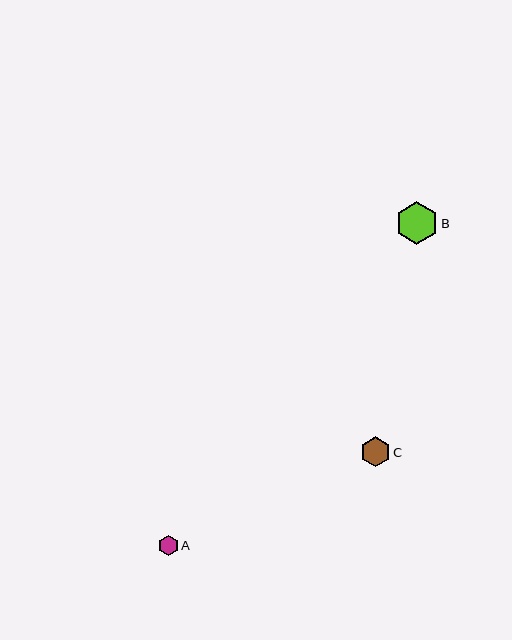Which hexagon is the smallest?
Hexagon A is the smallest with a size of approximately 20 pixels.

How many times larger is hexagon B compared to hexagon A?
Hexagon B is approximately 2.1 times the size of hexagon A.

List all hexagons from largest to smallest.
From largest to smallest: B, C, A.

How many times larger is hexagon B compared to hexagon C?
Hexagon B is approximately 1.4 times the size of hexagon C.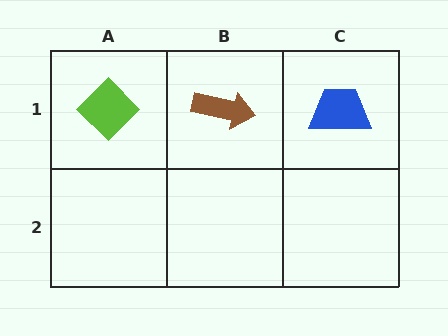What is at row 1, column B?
A brown arrow.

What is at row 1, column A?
A lime diamond.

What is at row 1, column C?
A blue trapezoid.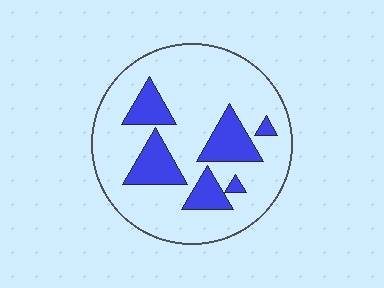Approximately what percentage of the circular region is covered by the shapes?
Approximately 20%.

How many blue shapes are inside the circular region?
6.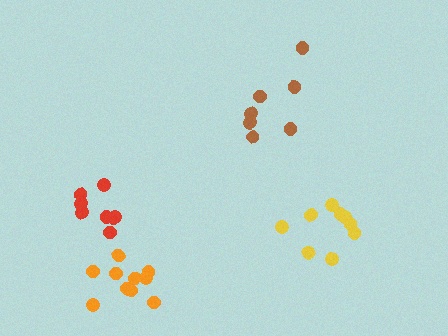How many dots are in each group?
Group 1: 7 dots, Group 2: 8 dots, Group 3: 9 dots, Group 4: 11 dots (35 total).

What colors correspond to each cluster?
The clusters are colored: brown, red, yellow, orange.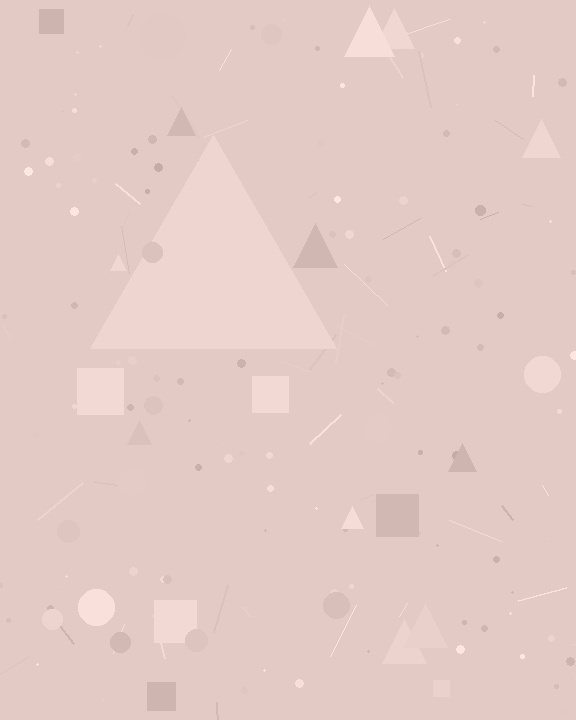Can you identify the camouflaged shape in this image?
The camouflaged shape is a triangle.